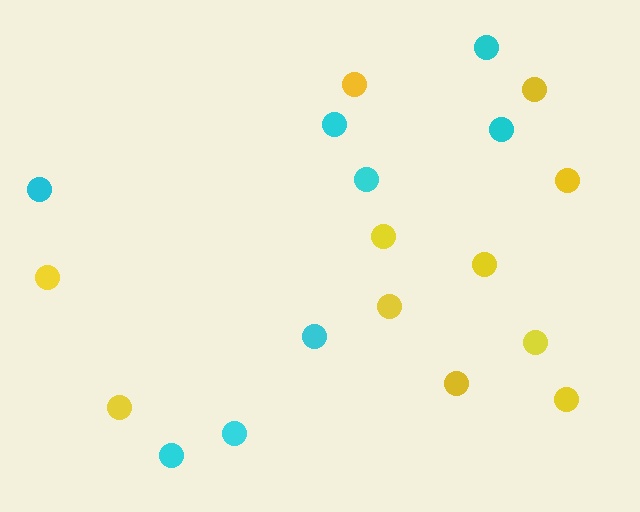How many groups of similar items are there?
There are 2 groups: one group of yellow circles (11) and one group of cyan circles (8).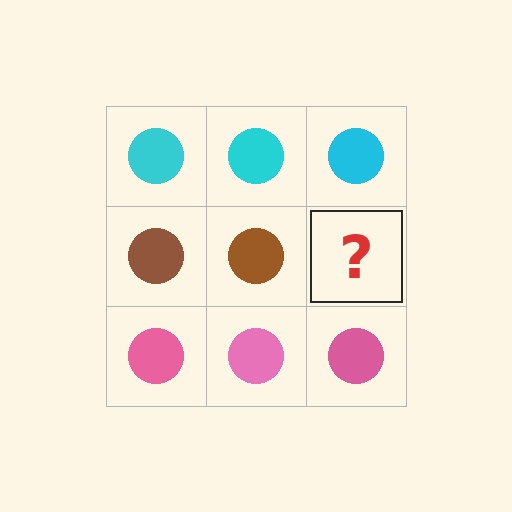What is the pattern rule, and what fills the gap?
The rule is that each row has a consistent color. The gap should be filled with a brown circle.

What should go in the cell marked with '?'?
The missing cell should contain a brown circle.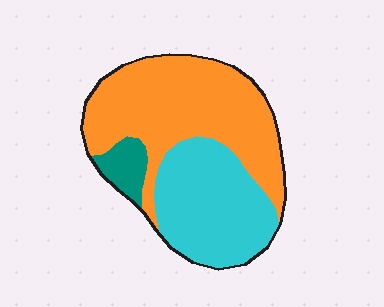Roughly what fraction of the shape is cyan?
Cyan covers around 40% of the shape.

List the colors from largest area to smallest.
From largest to smallest: orange, cyan, teal.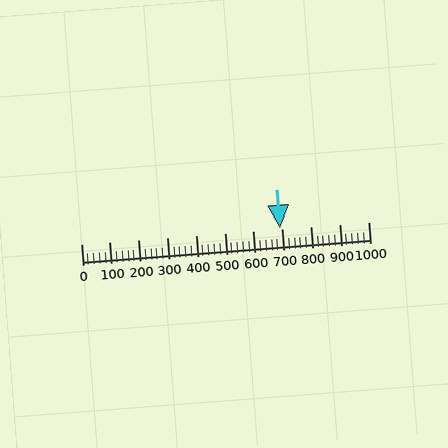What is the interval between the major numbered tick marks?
The major tick marks are spaced 100 units apart.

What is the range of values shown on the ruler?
The ruler shows values from 0 to 1000.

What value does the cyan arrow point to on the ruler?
The cyan arrow points to approximately 693.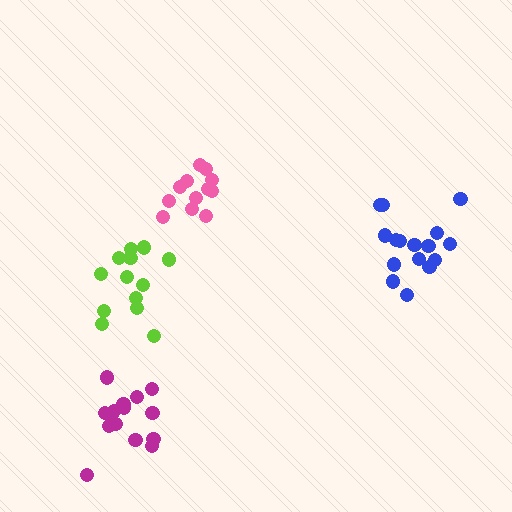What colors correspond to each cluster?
The clusters are colored: lime, blue, pink, magenta.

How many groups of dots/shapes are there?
There are 4 groups.